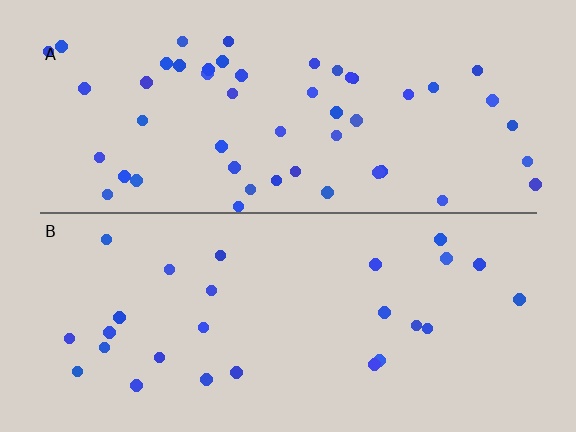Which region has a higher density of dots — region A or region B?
A (the top).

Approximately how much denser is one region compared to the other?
Approximately 1.9× — region A over region B.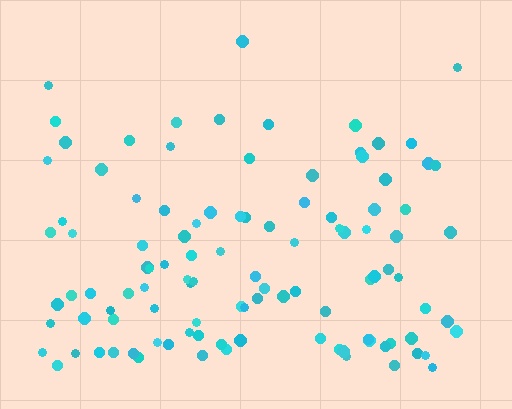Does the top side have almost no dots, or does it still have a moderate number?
Still a moderate number, just noticeably fewer than the bottom.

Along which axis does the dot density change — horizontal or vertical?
Vertical.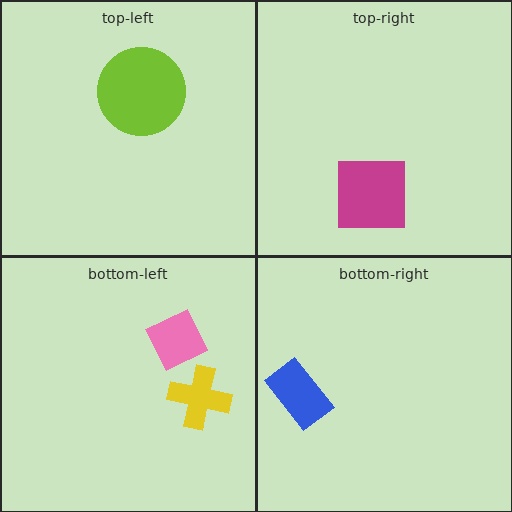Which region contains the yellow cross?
The bottom-left region.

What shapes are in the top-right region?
The magenta square.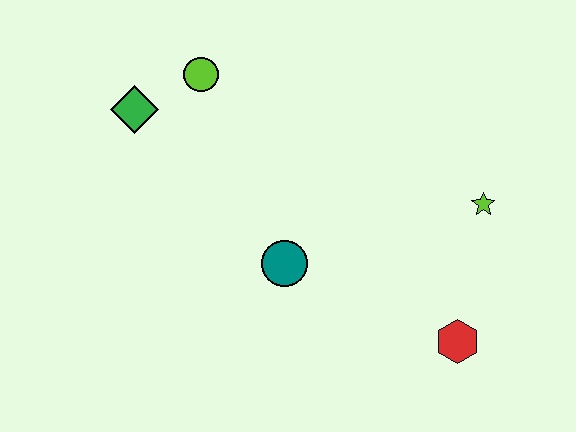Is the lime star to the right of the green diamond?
Yes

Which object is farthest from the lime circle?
The red hexagon is farthest from the lime circle.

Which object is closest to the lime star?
The red hexagon is closest to the lime star.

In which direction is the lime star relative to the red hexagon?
The lime star is above the red hexagon.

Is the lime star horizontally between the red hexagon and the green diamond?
No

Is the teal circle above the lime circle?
No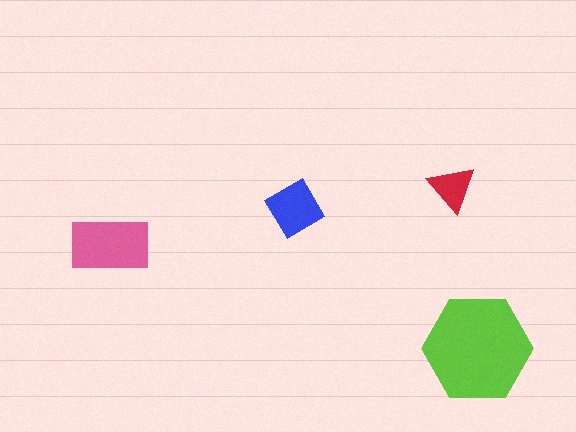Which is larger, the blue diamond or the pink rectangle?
The pink rectangle.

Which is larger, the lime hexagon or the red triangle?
The lime hexagon.